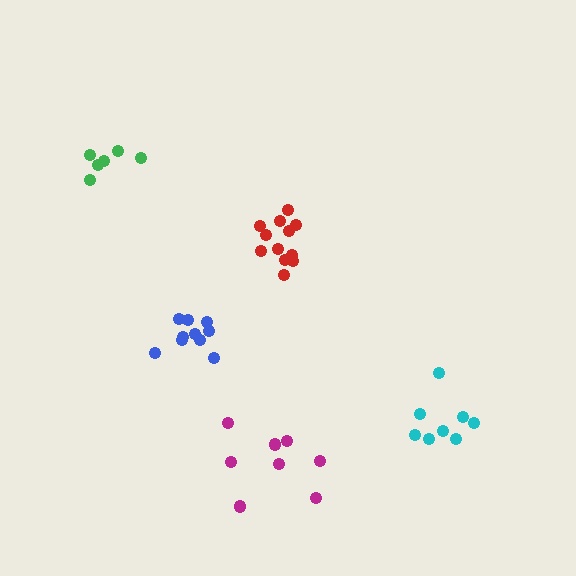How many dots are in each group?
Group 1: 10 dots, Group 2: 6 dots, Group 3: 8 dots, Group 4: 12 dots, Group 5: 8 dots (44 total).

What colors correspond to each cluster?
The clusters are colored: blue, green, magenta, red, cyan.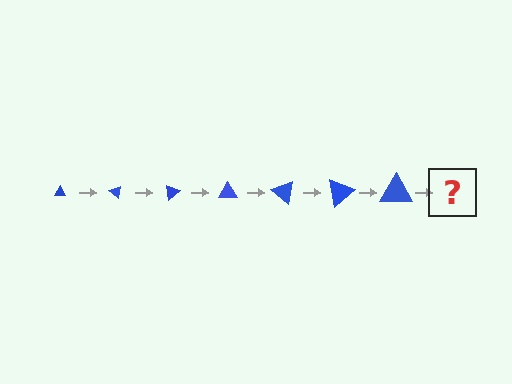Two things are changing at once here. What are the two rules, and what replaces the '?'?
The two rules are that the triangle grows larger each step and it rotates 40 degrees each step. The '?' should be a triangle, larger than the previous one and rotated 280 degrees from the start.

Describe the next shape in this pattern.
It should be a triangle, larger than the previous one and rotated 280 degrees from the start.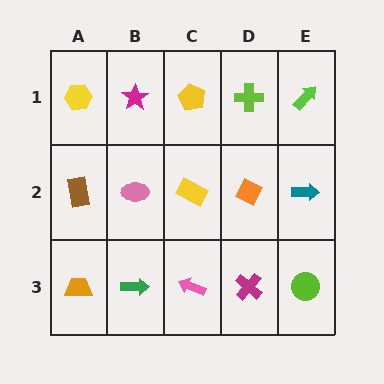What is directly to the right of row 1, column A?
A magenta star.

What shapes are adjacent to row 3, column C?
A yellow rectangle (row 2, column C), a green arrow (row 3, column B), a magenta cross (row 3, column D).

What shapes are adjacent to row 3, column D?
An orange diamond (row 2, column D), a pink arrow (row 3, column C), a lime circle (row 3, column E).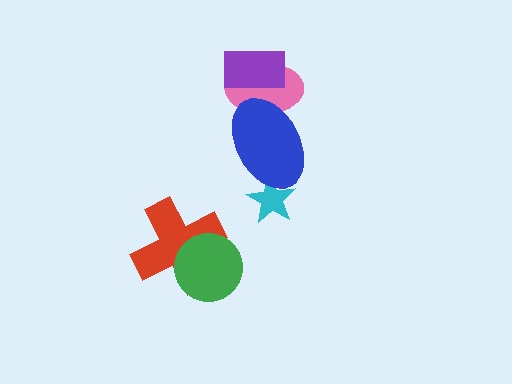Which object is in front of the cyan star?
The blue ellipse is in front of the cyan star.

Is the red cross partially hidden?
Yes, it is partially covered by another shape.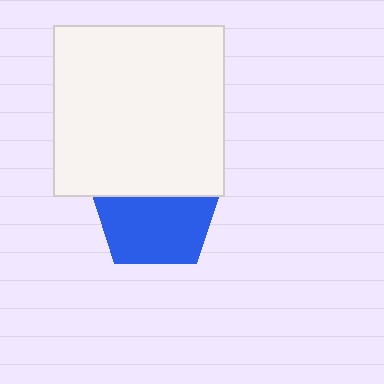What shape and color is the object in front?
The object in front is a white square.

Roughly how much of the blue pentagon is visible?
About half of it is visible (roughly 59%).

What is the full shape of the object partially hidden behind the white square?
The partially hidden object is a blue pentagon.